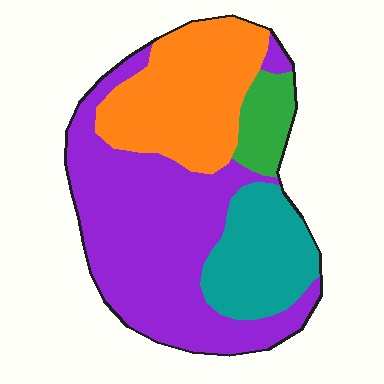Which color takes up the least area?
Green, at roughly 5%.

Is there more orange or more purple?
Purple.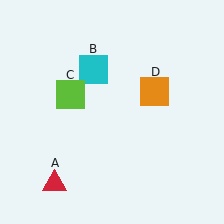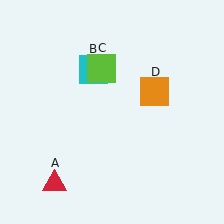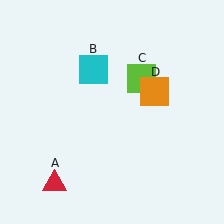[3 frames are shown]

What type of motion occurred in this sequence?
The lime square (object C) rotated clockwise around the center of the scene.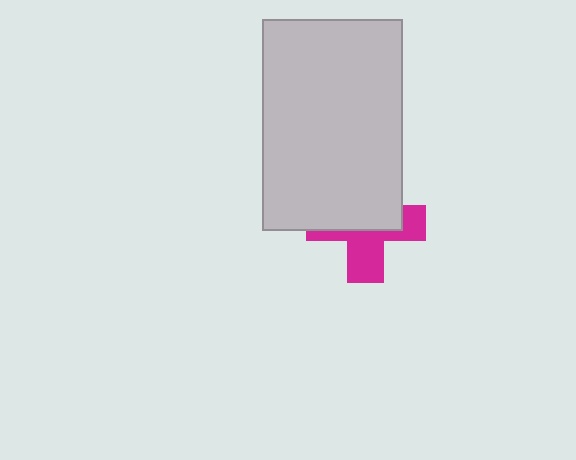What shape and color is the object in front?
The object in front is a light gray rectangle.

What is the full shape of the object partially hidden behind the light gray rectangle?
The partially hidden object is a magenta cross.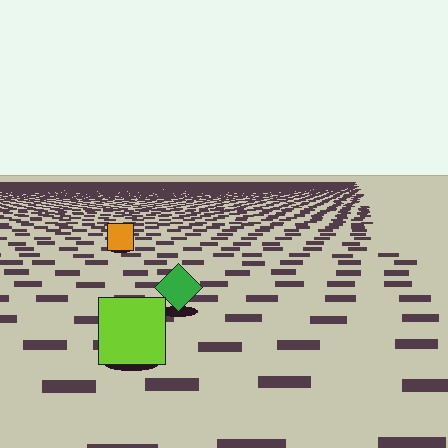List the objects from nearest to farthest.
From nearest to farthest: the lime square, the green diamond, the orange square.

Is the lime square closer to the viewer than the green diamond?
Yes. The lime square is closer — you can tell from the texture gradient: the ground texture is coarser near it.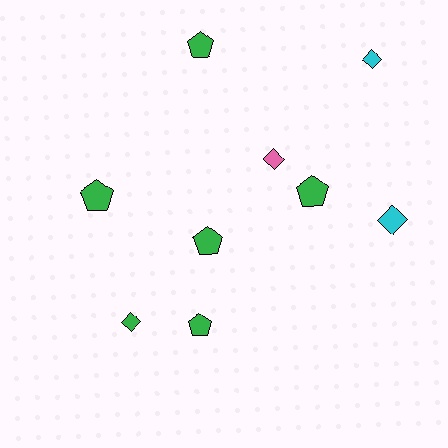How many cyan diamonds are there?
There are 2 cyan diamonds.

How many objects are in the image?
There are 9 objects.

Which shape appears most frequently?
Pentagon, with 5 objects.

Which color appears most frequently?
Green, with 6 objects.